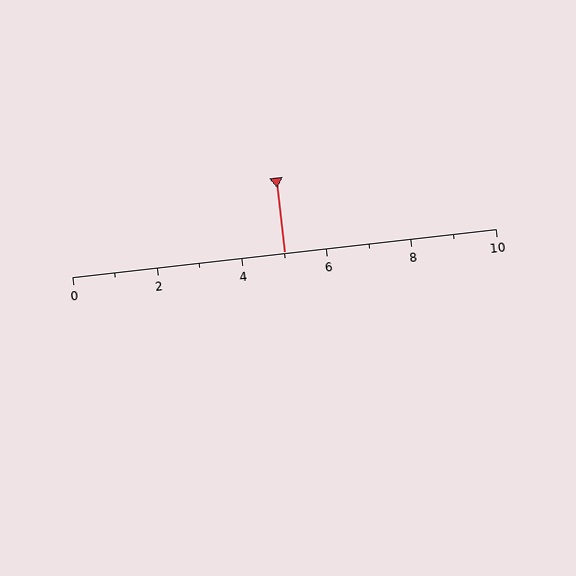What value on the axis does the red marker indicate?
The marker indicates approximately 5.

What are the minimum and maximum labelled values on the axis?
The axis runs from 0 to 10.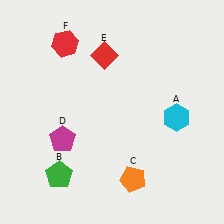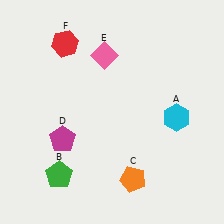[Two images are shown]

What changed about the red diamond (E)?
In Image 1, E is red. In Image 2, it changed to pink.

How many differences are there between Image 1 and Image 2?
There is 1 difference between the two images.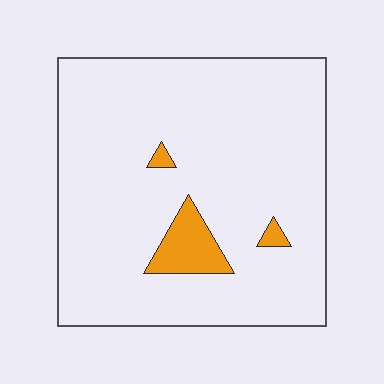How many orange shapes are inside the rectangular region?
3.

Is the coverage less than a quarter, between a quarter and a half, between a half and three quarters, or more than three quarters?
Less than a quarter.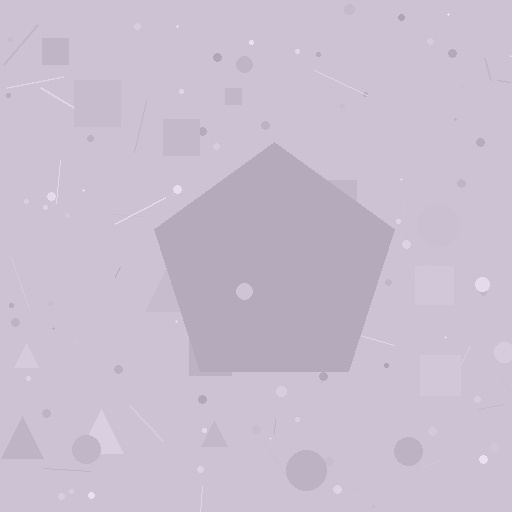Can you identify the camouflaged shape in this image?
The camouflaged shape is a pentagon.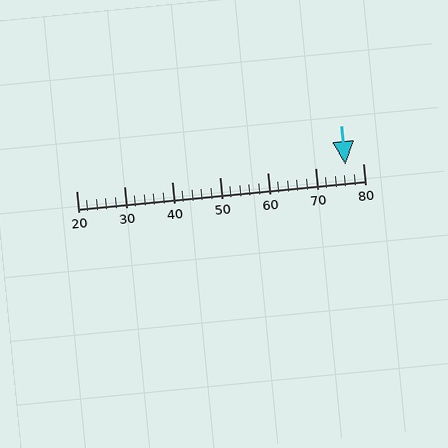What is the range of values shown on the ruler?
The ruler shows values from 20 to 80.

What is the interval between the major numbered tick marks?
The major tick marks are spaced 10 units apart.